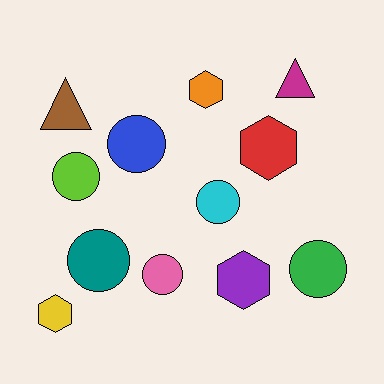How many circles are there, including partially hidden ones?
There are 6 circles.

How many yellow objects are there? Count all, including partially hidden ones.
There is 1 yellow object.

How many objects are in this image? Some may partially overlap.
There are 12 objects.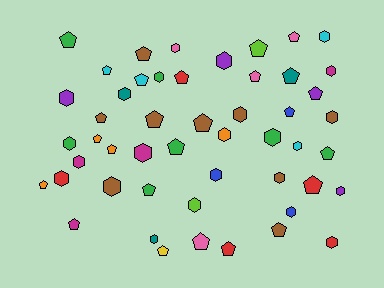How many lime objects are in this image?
There are 2 lime objects.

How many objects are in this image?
There are 50 objects.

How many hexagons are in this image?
There are 24 hexagons.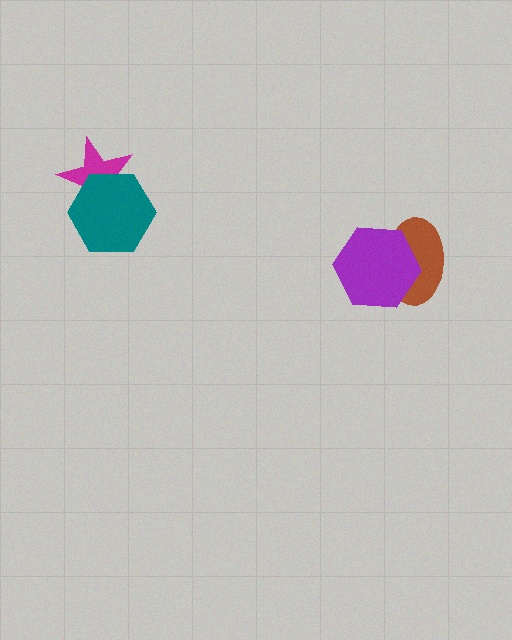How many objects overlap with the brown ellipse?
1 object overlaps with the brown ellipse.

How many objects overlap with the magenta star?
1 object overlaps with the magenta star.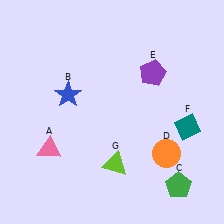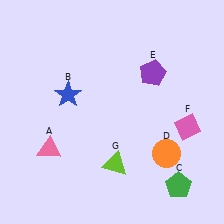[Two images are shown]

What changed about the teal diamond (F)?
In Image 1, F is teal. In Image 2, it changed to pink.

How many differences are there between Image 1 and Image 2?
There is 1 difference between the two images.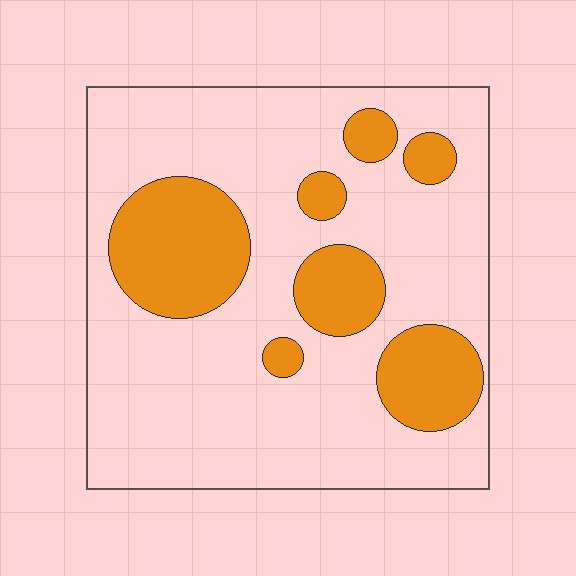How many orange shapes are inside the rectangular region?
7.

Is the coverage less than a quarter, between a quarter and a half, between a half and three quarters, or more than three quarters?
Less than a quarter.